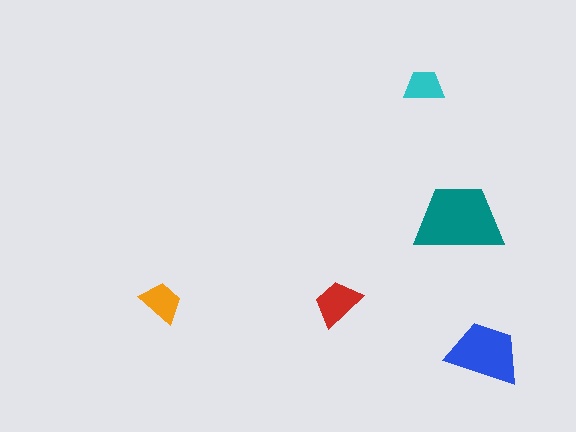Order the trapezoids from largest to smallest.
the teal one, the blue one, the red one, the orange one, the cyan one.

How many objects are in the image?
There are 5 objects in the image.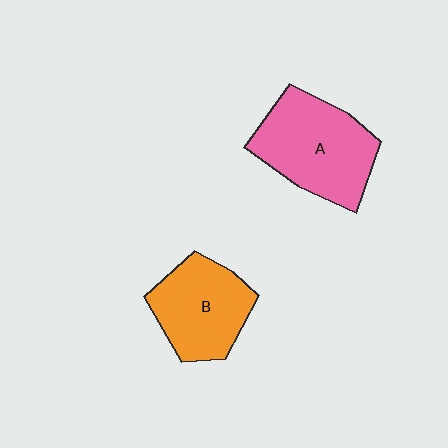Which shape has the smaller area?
Shape B (orange).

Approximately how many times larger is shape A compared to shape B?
Approximately 1.2 times.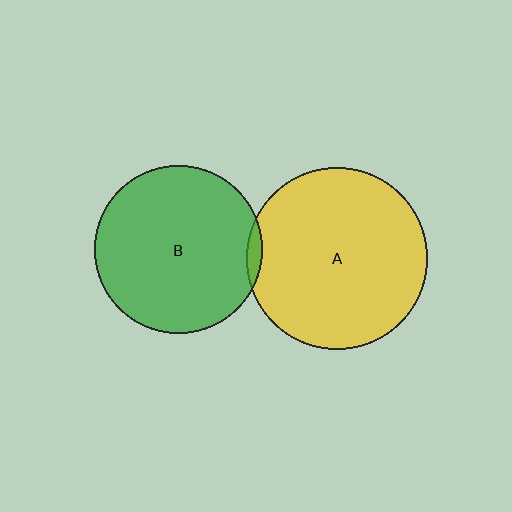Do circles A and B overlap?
Yes.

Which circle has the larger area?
Circle A (yellow).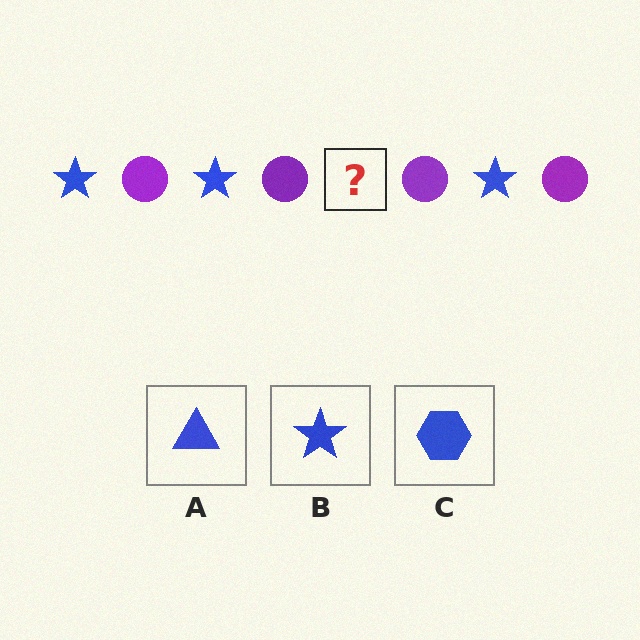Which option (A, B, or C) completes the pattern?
B.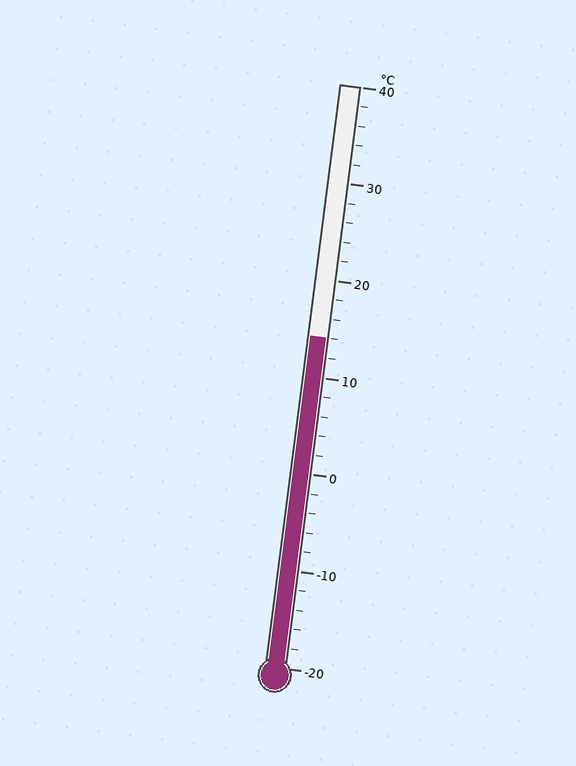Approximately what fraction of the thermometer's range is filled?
The thermometer is filled to approximately 55% of its range.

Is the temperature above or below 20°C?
The temperature is below 20°C.